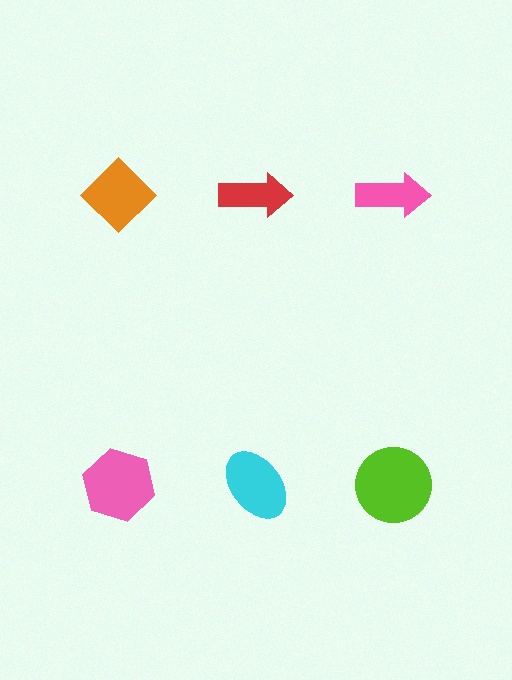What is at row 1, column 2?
A red arrow.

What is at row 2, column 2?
A cyan ellipse.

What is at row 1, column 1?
An orange diamond.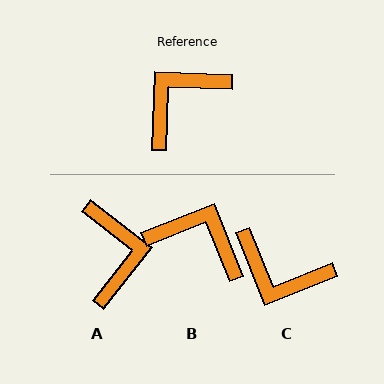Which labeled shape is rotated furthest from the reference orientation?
A, about 126 degrees away.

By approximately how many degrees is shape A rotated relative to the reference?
Approximately 126 degrees clockwise.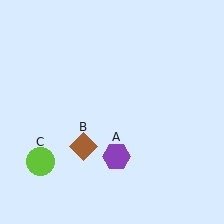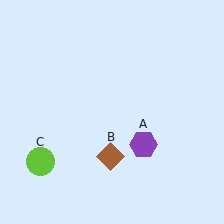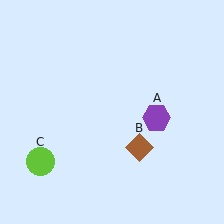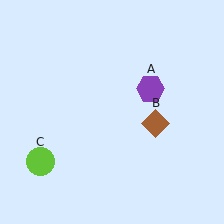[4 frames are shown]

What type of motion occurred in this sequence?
The purple hexagon (object A), brown diamond (object B) rotated counterclockwise around the center of the scene.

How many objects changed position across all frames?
2 objects changed position: purple hexagon (object A), brown diamond (object B).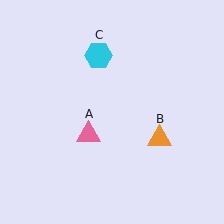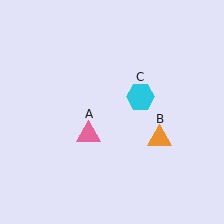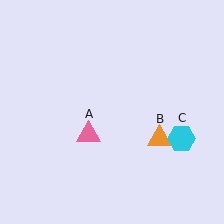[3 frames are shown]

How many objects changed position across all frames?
1 object changed position: cyan hexagon (object C).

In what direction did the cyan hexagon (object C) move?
The cyan hexagon (object C) moved down and to the right.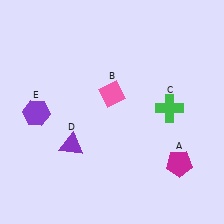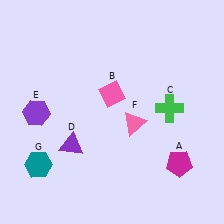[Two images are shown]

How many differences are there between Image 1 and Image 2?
There are 2 differences between the two images.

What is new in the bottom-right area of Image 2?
A pink triangle (F) was added in the bottom-right area of Image 2.